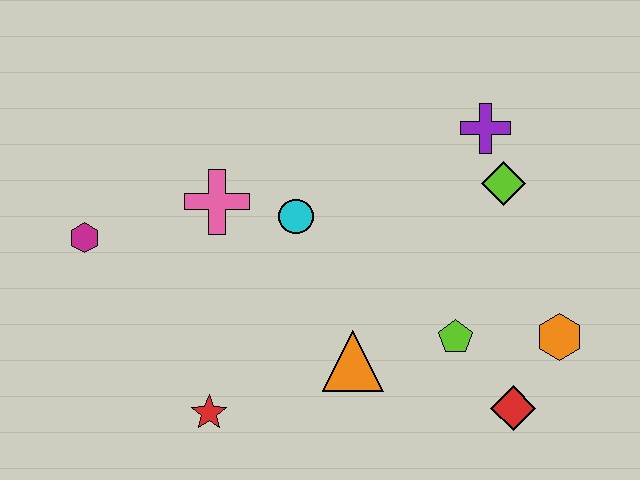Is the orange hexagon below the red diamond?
No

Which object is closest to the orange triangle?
The lime pentagon is closest to the orange triangle.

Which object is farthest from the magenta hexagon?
The orange hexagon is farthest from the magenta hexagon.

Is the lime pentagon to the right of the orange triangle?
Yes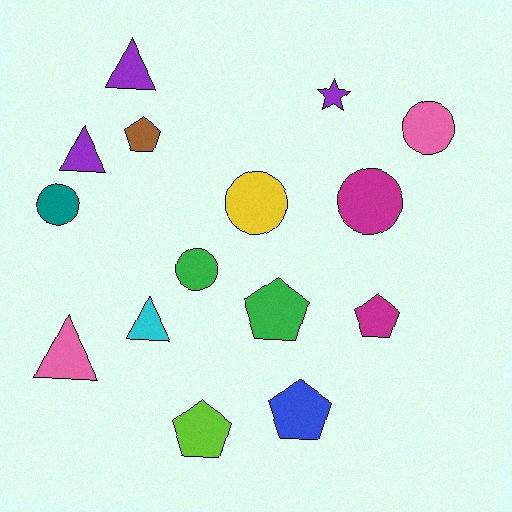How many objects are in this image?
There are 15 objects.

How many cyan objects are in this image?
There is 1 cyan object.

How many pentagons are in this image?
There are 5 pentagons.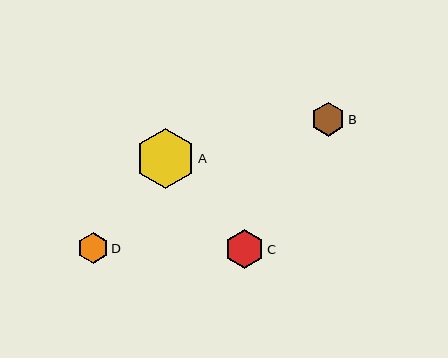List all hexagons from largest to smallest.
From largest to smallest: A, C, B, D.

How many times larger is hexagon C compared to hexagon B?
Hexagon C is approximately 1.2 times the size of hexagon B.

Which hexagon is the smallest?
Hexagon D is the smallest with a size of approximately 30 pixels.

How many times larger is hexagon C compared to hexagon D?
Hexagon C is approximately 1.3 times the size of hexagon D.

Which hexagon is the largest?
Hexagon A is the largest with a size of approximately 60 pixels.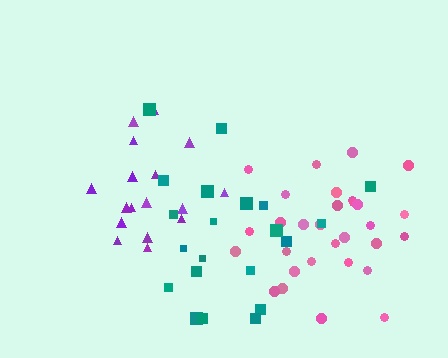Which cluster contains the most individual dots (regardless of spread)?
Pink (30).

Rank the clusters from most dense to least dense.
pink, purple, teal.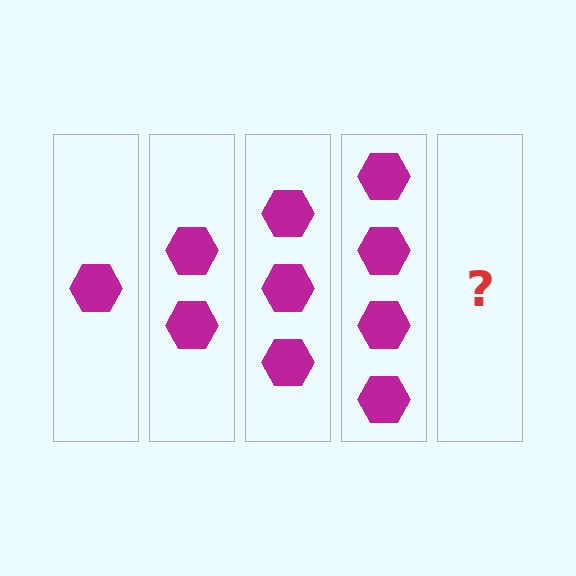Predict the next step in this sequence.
The next step is 5 hexagons.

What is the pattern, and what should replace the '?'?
The pattern is that each step adds one more hexagon. The '?' should be 5 hexagons.